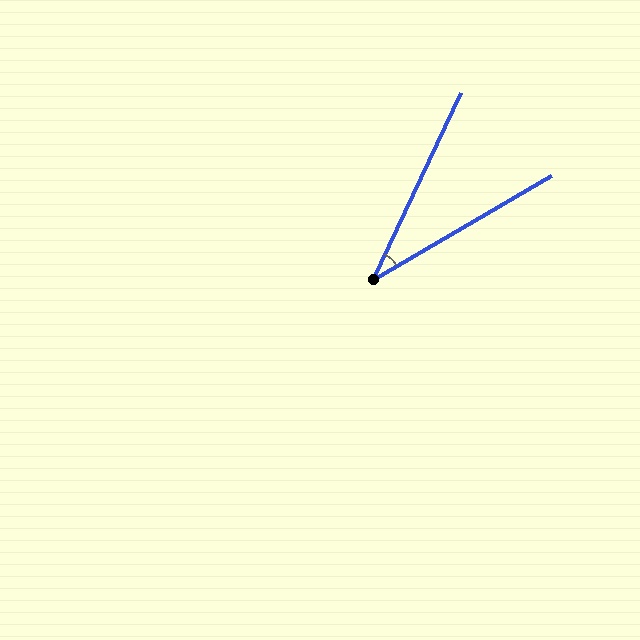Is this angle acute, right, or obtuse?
It is acute.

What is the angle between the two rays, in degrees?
Approximately 34 degrees.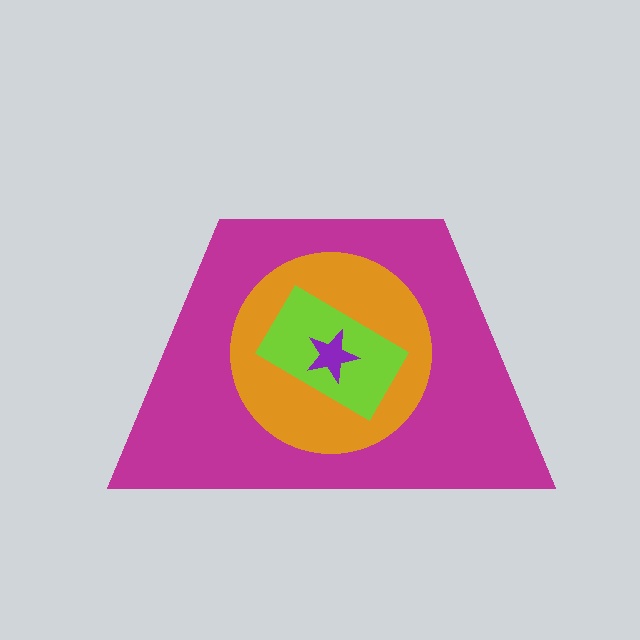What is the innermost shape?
The purple star.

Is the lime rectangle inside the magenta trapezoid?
Yes.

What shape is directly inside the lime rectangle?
The purple star.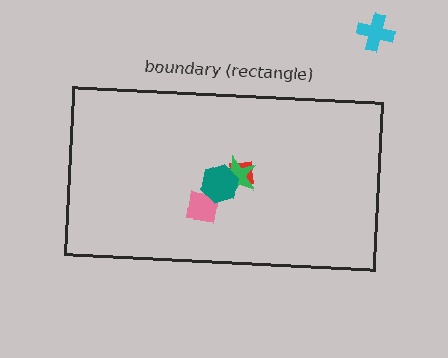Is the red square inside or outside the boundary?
Inside.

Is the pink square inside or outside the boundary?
Inside.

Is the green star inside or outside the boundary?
Inside.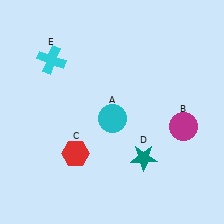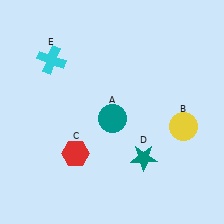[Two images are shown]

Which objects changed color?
A changed from cyan to teal. B changed from magenta to yellow.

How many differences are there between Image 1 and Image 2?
There are 2 differences between the two images.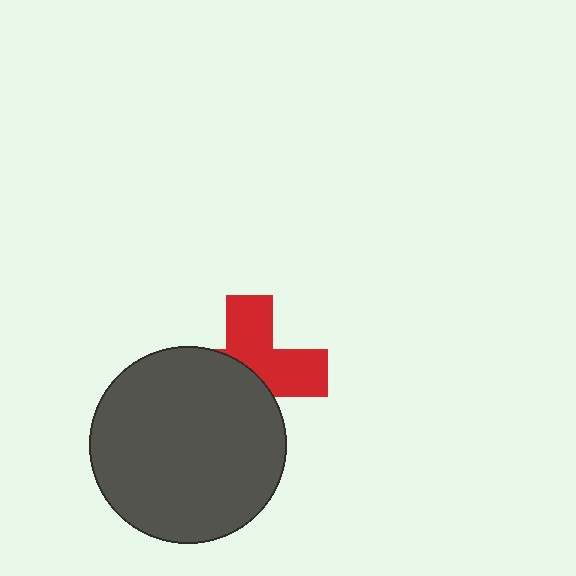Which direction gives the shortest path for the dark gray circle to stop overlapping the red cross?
Moving toward the lower-left gives the shortest separation.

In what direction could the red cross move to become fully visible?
The red cross could move toward the upper-right. That would shift it out from behind the dark gray circle entirely.